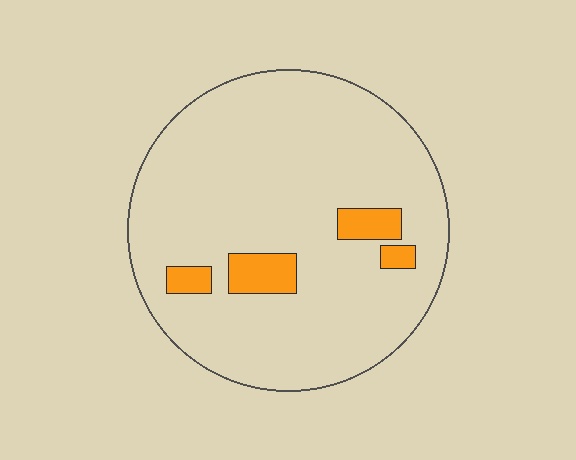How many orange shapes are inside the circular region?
4.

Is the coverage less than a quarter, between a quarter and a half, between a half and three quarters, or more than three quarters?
Less than a quarter.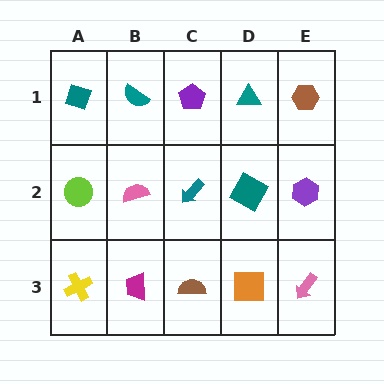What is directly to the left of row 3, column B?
A yellow cross.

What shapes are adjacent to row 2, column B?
A teal semicircle (row 1, column B), a magenta trapezoid (row 3, column B), a lime circle (row 2, column A), a teal arrow (row 2, column C).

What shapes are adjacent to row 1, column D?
A teal square (row 2, column D), a purple pentagon (row 1, column C), a brown hexagon (row 1, column E).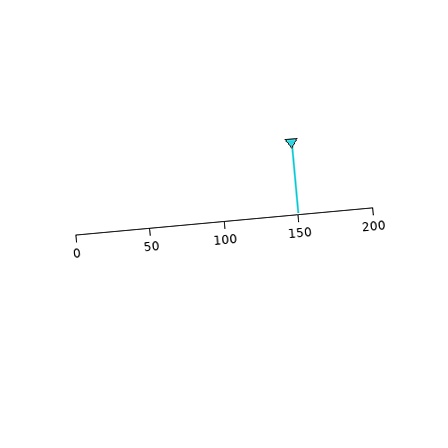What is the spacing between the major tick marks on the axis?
The major ticks are spaced 50 apart.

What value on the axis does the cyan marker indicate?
The marker indicates approximately 150.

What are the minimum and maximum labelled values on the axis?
The axis runs from 0 to 200.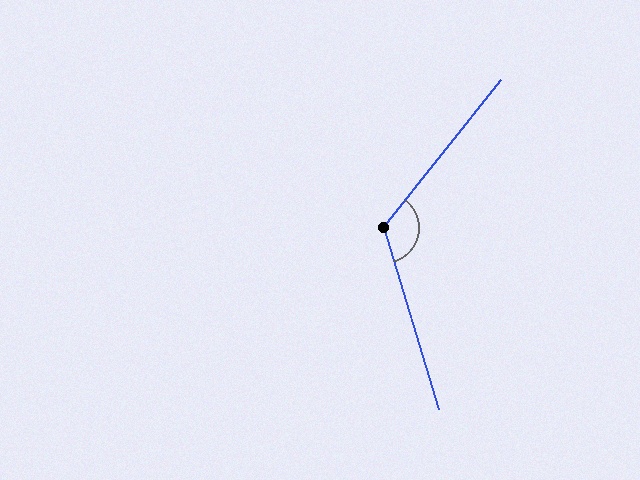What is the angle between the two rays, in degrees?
Approximately 125 degrees.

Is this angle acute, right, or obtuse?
It is obtuse.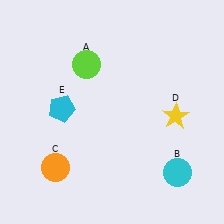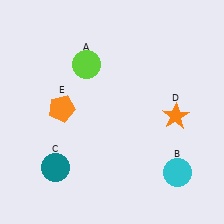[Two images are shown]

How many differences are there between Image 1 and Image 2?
There are 3 differences between the two images.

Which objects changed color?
C changed from orange to teal. D changed from yellow to orange. E changed from cyan to orange.